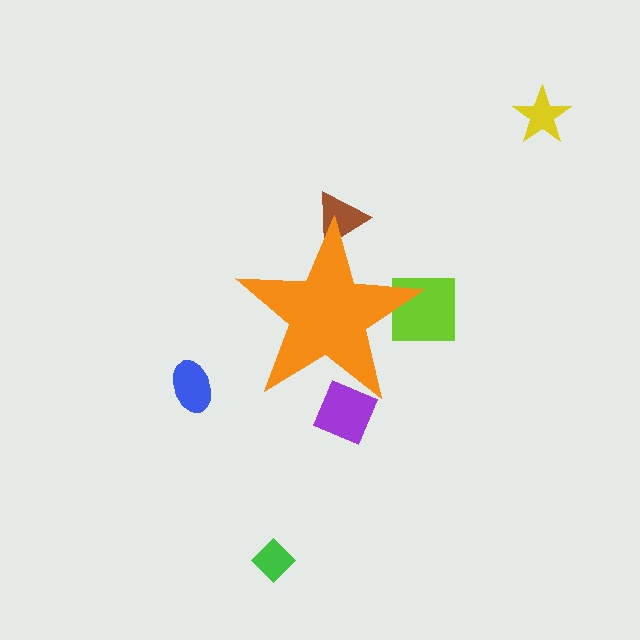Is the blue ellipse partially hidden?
No, the blue ellipse is fully visible.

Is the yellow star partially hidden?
No, the yellow star is fully visible.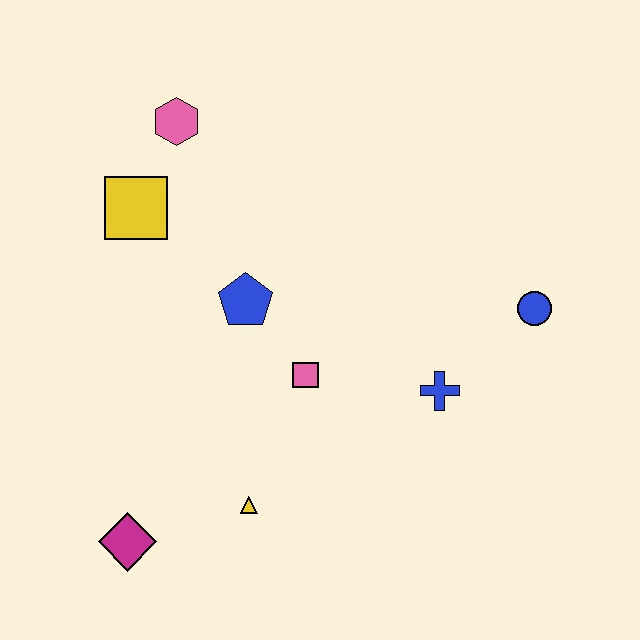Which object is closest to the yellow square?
The pink hexagon is closest to the yellow square.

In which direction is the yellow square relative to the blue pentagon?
The yellow square is to the left of the blue pentagon.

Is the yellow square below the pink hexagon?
Yes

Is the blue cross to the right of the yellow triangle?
Yes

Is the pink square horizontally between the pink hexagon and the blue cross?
Yes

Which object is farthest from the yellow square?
The blue circle is farthest from the yellow square.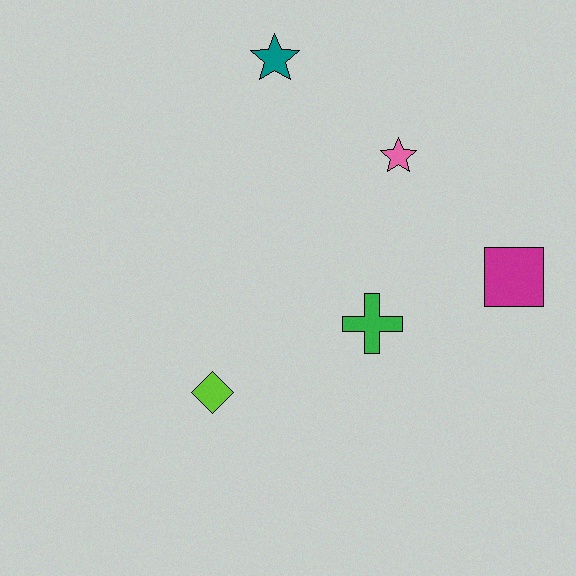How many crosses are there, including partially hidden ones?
There is 1 cross.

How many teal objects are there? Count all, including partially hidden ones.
There is 1 teal object.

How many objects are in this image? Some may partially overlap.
There are 5 objects.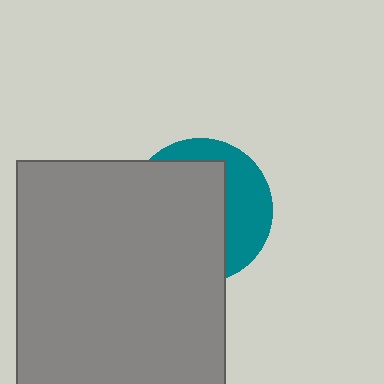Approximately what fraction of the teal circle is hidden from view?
Roughly 64% of the teal circle is hidden behind the gray rectangle.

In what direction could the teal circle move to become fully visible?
The teal circle could move right. That would shift it out from behind the gray rectangle entirely.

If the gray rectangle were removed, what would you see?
You would see the complete teal circle.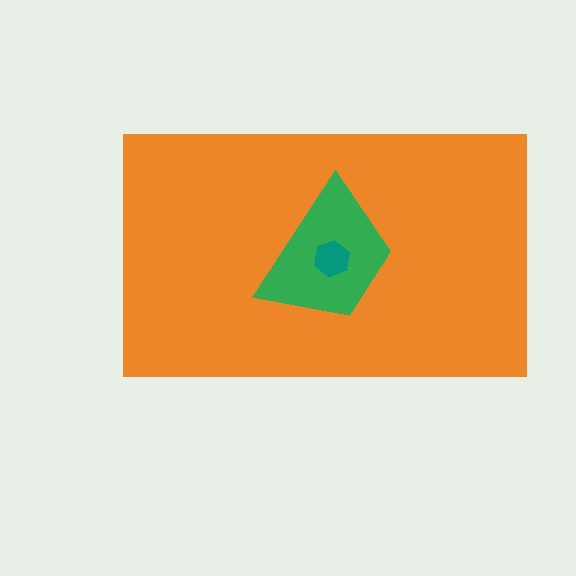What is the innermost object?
The teal hexagon.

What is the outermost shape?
The orange rectangle.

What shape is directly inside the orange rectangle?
The green trapezoid.